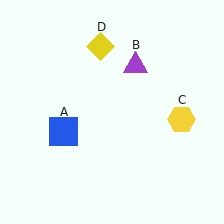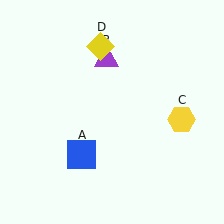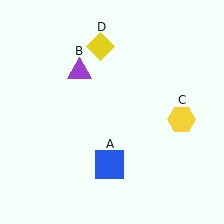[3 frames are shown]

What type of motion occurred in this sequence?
The blue square (object A), purple triangle (object B) rotated counterclockwise around the center of the scene.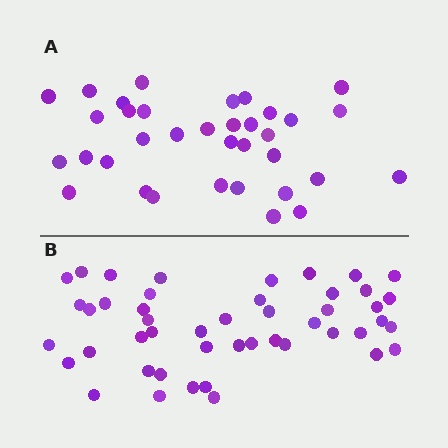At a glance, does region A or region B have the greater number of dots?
Region B (the bottom region) has more dots.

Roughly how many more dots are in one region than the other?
Region B has roughly 12 or so more dots than region A.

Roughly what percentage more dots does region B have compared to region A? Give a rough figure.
About 35% more.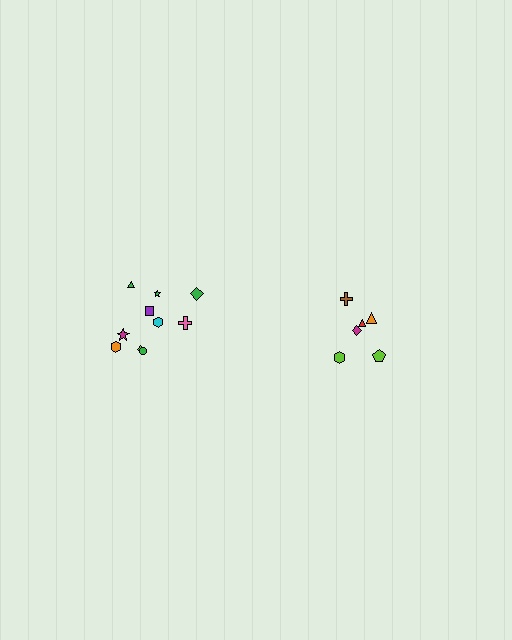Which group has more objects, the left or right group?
The left group.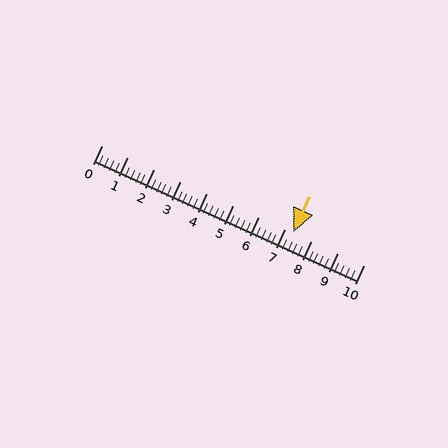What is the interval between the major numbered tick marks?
The major tick marks are spaced 1 units apart.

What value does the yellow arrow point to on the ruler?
The yellow arrow points to approximately 7.3.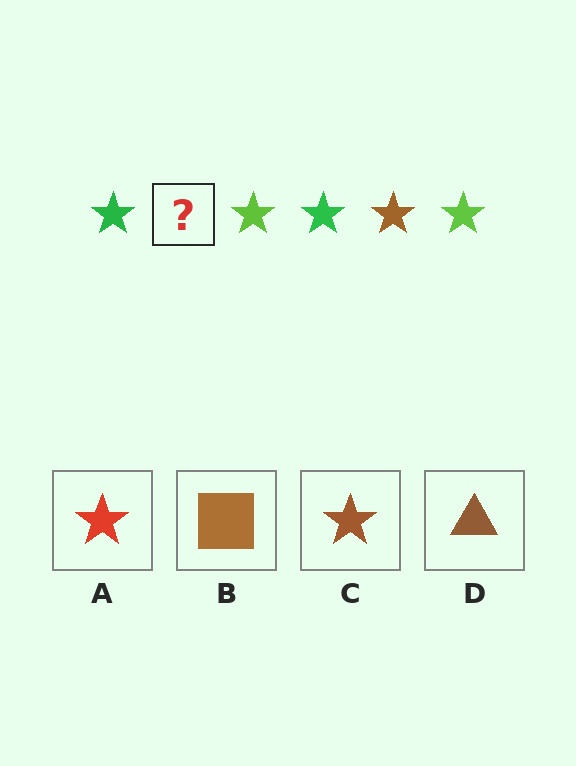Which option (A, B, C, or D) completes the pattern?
C.